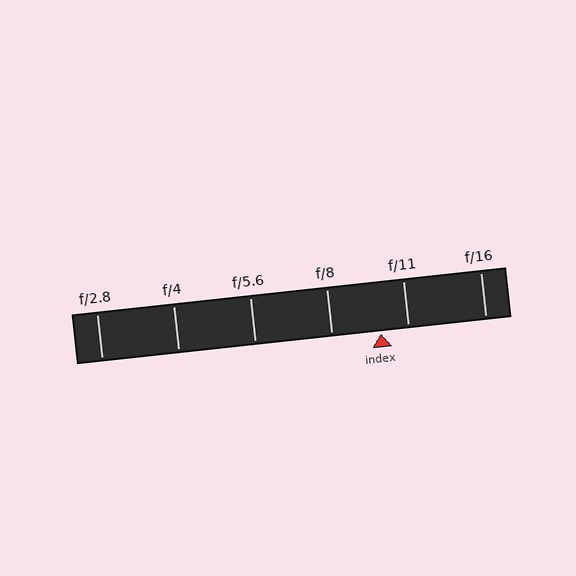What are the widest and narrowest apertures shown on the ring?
The widest aperture shown is f/2.8 and the narrowest is f/16.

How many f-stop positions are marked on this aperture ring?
There are 6 f-stop positions marked.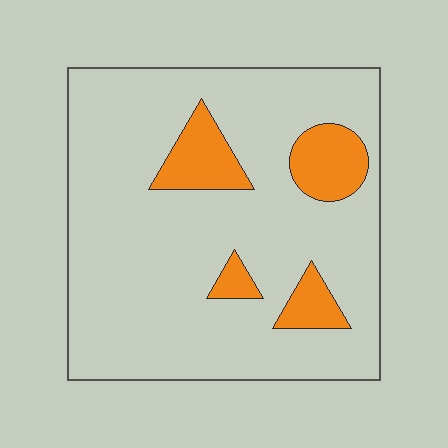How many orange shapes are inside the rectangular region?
4.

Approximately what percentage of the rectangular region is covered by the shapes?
Approximately 15%.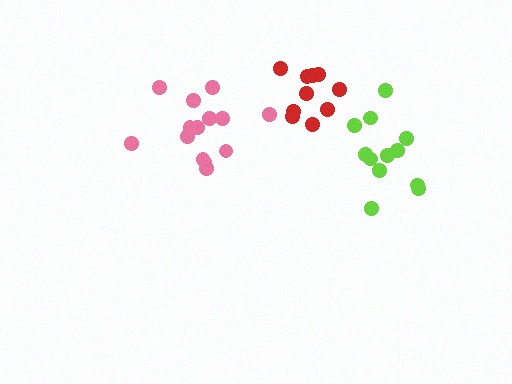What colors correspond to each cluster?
The clusters are colored: pink, red, lime.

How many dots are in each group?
Group 1: 14 dots, Group 2: 10 dots, Group 3: 12 dots (36 total).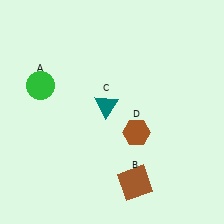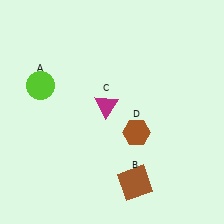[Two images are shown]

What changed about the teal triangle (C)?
In Image 1, C is teal. In Image 2, it changed to magenta.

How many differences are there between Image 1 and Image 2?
There are 2 differences between the two images.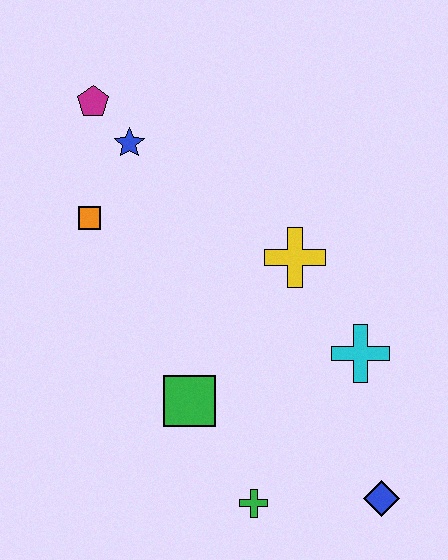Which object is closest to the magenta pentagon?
The blue star is closest to the magenta pentagon.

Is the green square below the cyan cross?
Yes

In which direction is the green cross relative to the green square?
The green cross is below the green square.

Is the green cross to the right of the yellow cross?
No